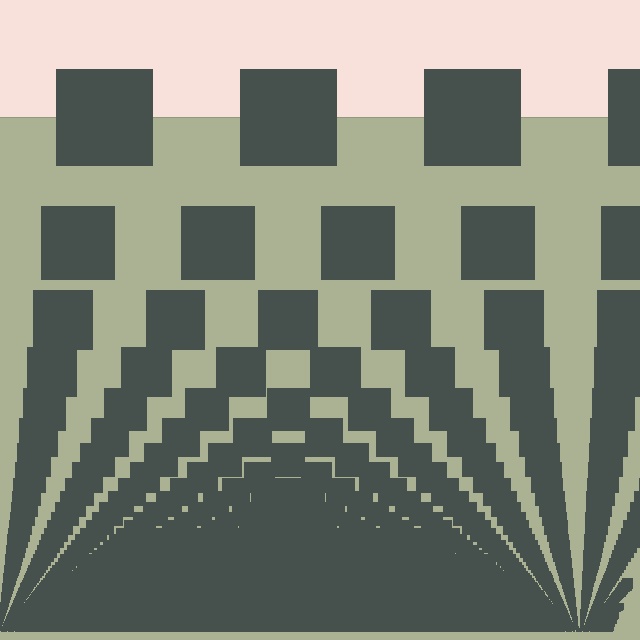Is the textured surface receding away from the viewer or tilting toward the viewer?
The surface appears to tilt toward the viewer. Texture elements get larger and sparser toward the top.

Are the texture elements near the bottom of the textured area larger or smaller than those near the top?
Smaller. The gradient is inverted — elements near the bottom are smaller and denser.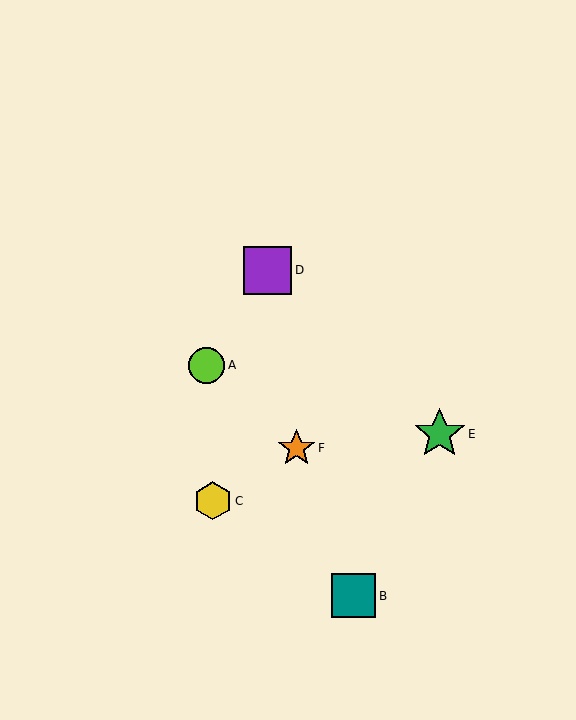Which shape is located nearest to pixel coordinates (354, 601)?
The teal square (labeled B) at (353, 596) is nearest to that location.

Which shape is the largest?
The green star (labeled E) is the largest.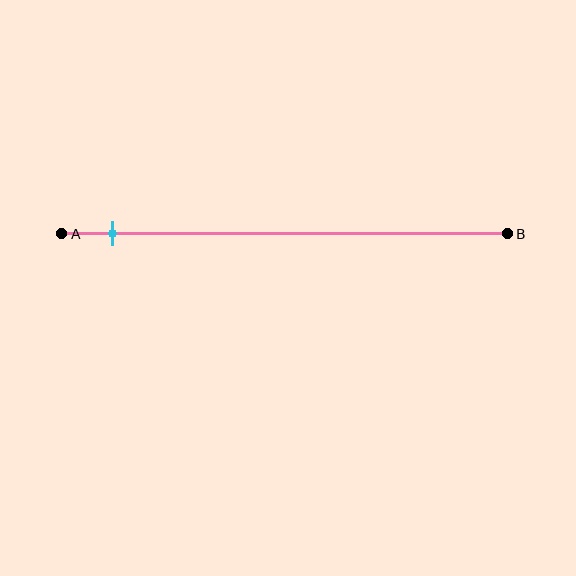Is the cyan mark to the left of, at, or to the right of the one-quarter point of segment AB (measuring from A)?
The cyan mark is to the left of the one-quarter point of segment AB.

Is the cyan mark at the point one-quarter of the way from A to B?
No, the mark is at about 10% from A, not at the 25% one-quarter point.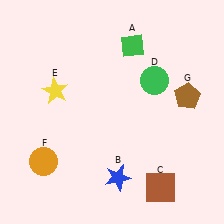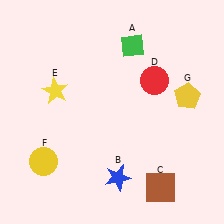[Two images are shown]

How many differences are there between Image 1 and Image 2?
There are 3 differences between the two images.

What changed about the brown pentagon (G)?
In Image 1, G is brown. In Image 2, it changed to yellow.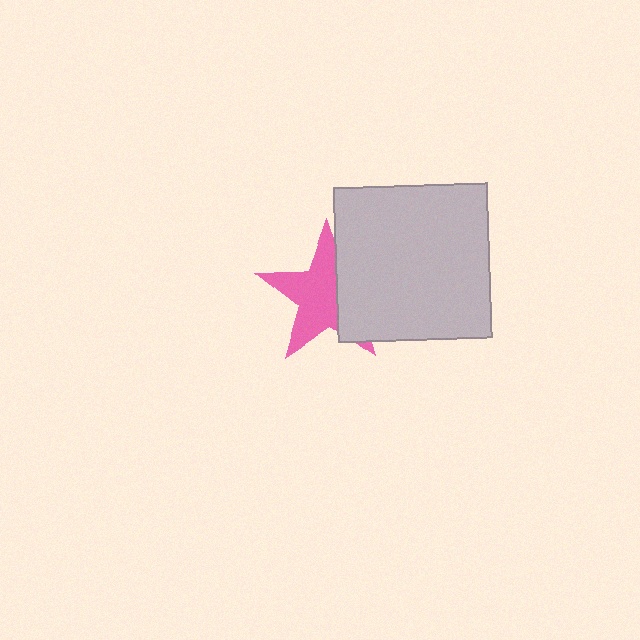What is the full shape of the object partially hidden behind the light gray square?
The partially hidden object is a pink star.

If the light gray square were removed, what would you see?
You would see the complete pink star.